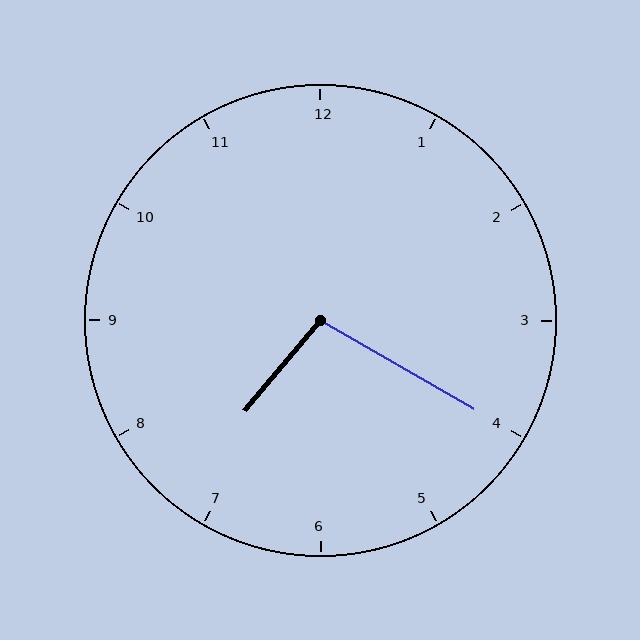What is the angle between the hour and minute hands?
Approximately 100 degrees.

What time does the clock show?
7:20.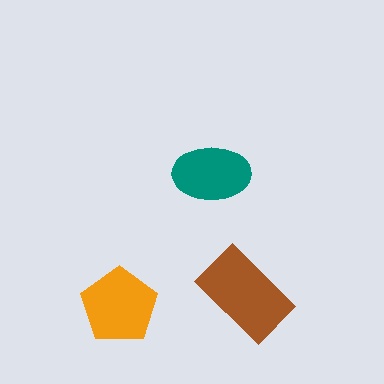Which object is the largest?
The brown rectangle.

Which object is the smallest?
The teal ellipse.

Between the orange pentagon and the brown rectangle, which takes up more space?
The brown rectangle.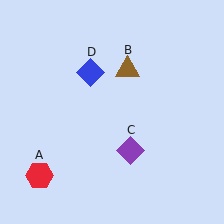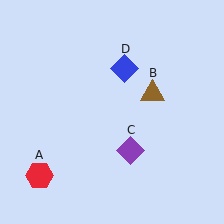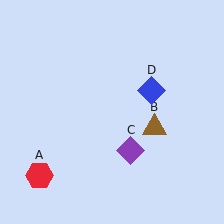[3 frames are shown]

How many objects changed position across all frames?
2 objects changed position: brown triangle (object B), blue diamond (object D).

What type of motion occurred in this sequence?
The brown triangle (object B), blue diamond (object D) rotated clockwise around the center of the scene.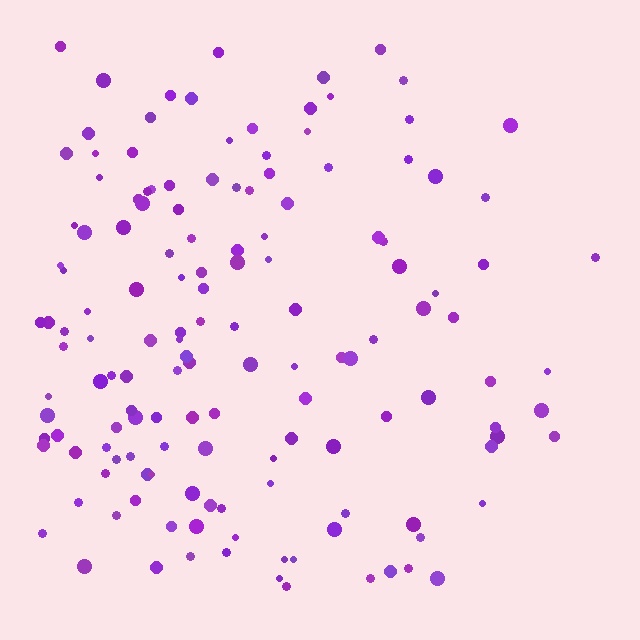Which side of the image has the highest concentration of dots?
The left.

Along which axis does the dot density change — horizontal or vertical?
Horizontal.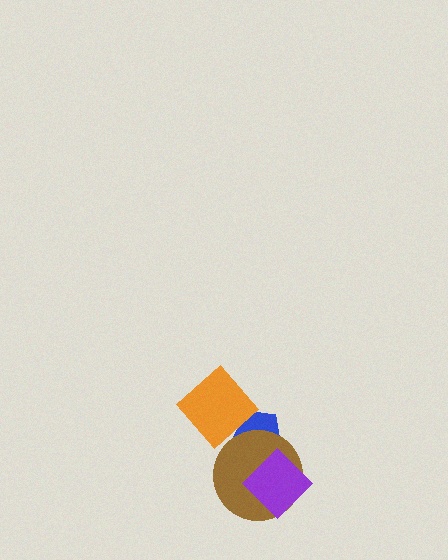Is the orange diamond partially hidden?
No, no other shape covers it.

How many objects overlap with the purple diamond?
1 object overlaps with the purple diamond.